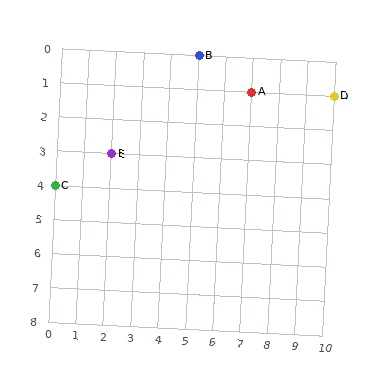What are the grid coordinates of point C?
Point C is at grid coordinates (0, 4).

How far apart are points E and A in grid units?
Points E and A are 5 columns and 2 rows apart (about 5.4 grid units diagonally).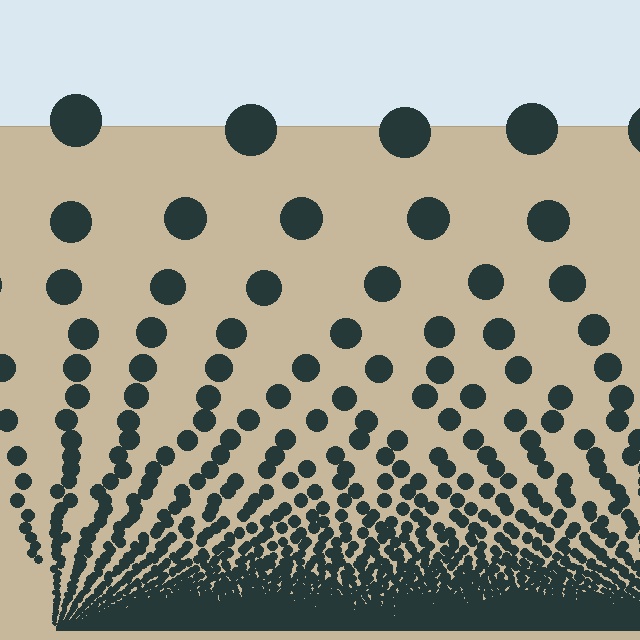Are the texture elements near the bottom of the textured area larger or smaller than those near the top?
Smaller. The gradient is inverted — elements near the bottom are smaller and denser.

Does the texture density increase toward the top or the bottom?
Density increases toward the bottom.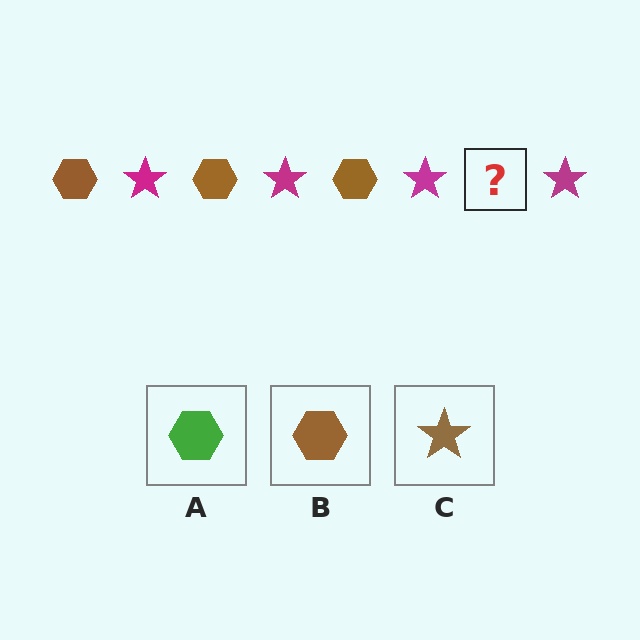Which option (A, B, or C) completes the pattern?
B.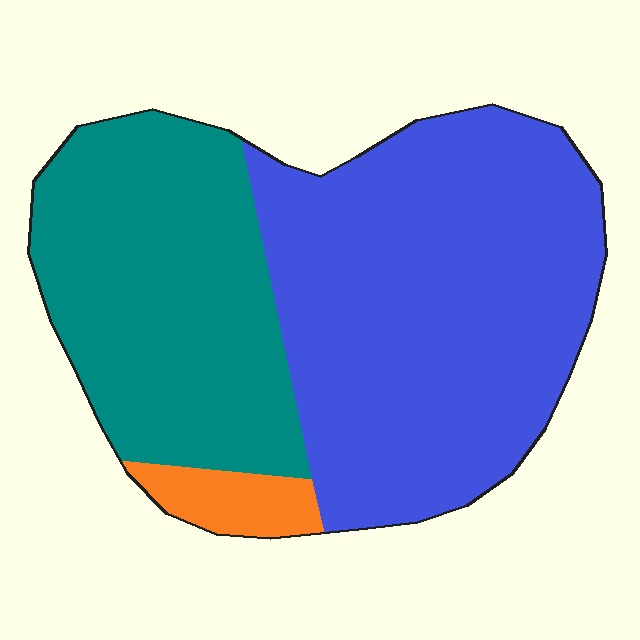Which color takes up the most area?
Blue, at roughly 55%.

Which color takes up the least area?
Orange, at roughly 5%.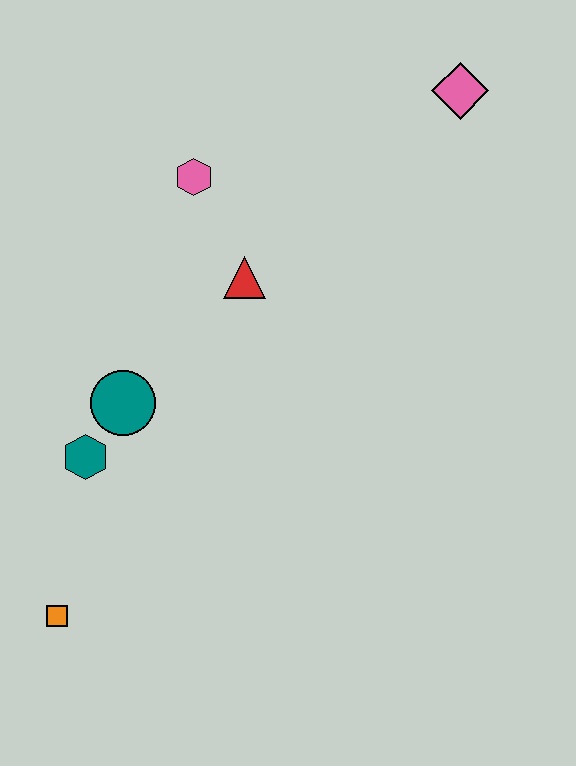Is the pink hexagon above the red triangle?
Yes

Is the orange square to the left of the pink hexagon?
Yes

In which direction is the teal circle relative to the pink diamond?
The teal circle is to the left of the pink diamond.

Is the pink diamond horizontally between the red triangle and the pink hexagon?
No